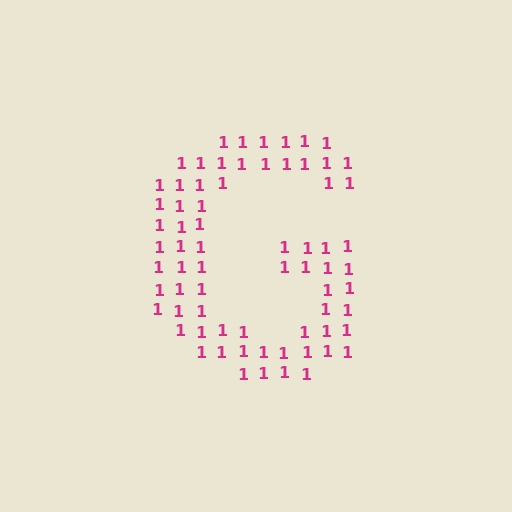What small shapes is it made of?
It is made of small digit 1's.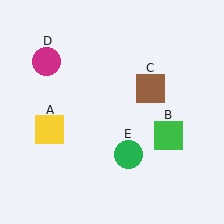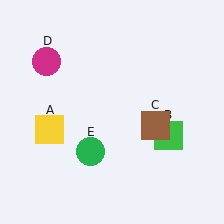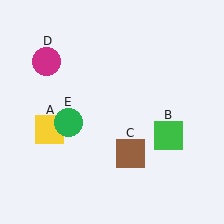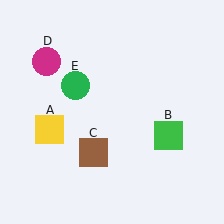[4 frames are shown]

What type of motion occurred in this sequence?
The brown square (object C), green circle (object E) rotated clockwise around the center of the scene.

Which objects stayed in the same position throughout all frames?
Yellow square (object A) and green square (object B) and magenta circle (object D) remained stationary.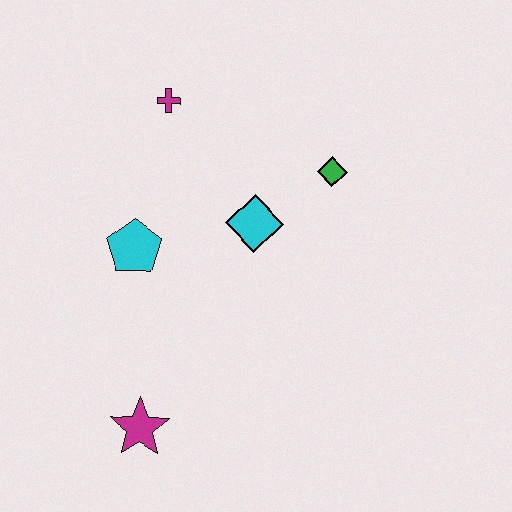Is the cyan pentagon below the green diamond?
Yes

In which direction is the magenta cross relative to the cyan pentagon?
The magenta cross is above the cyan pentagon.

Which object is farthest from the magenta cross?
The magenta star is farthest from the magenta cross.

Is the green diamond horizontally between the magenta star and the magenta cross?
No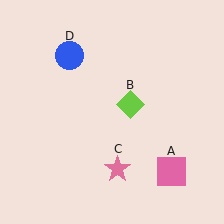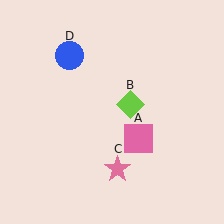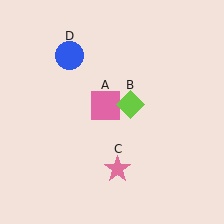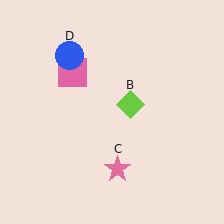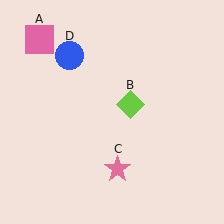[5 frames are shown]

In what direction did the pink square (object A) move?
The pink square (object A) moved up and to the left.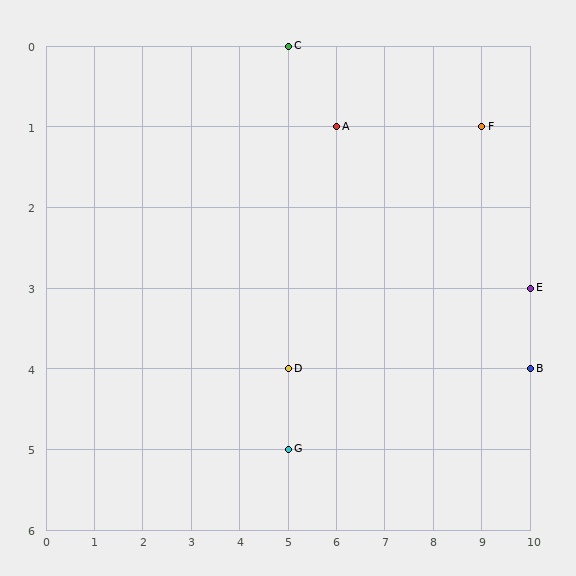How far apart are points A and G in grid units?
Points A and G are 1 column and 4 rows apart (about 4.1 grid units diagonally).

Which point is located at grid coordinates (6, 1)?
Point A is at (6, 1).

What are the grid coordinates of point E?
Point E is at grid coordinates (10, 3).